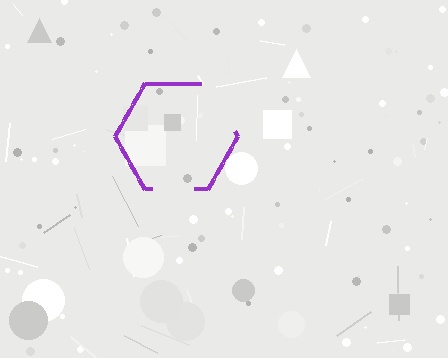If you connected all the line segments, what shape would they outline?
They would outline a hexagon.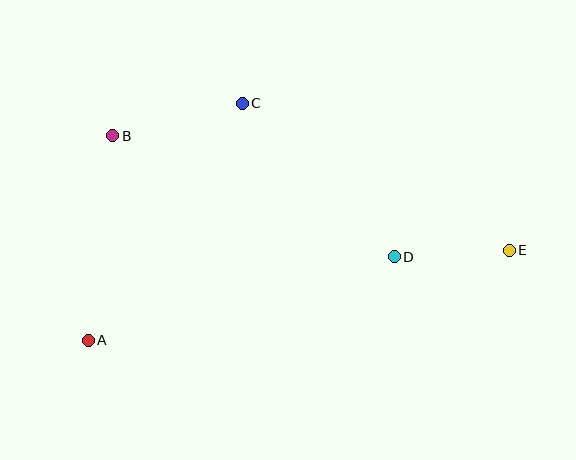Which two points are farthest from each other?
Points A and E are farthest from each other.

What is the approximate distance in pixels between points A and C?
The distance between A and C is approximately 283 pixels.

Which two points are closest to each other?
Points D and E are closest to each other.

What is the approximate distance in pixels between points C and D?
The distance between C and D is approximately 216 pixels.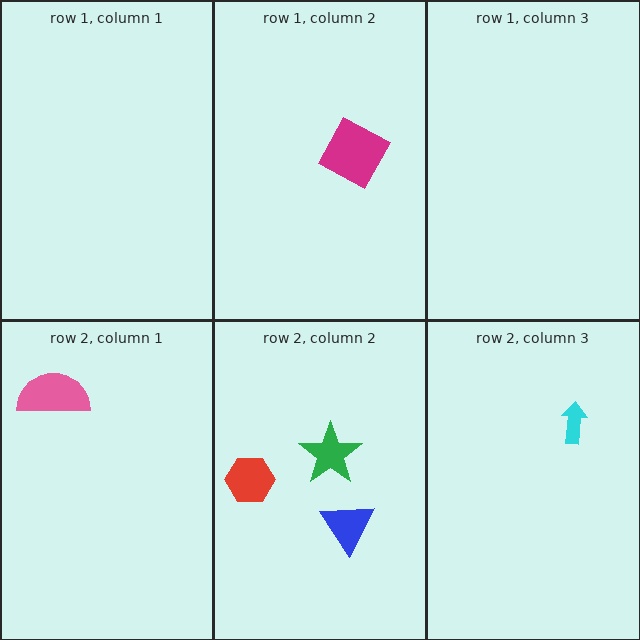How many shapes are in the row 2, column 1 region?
1.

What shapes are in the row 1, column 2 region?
The magenta diamond.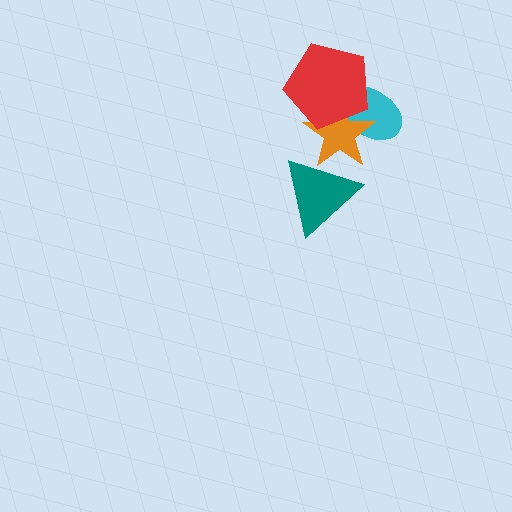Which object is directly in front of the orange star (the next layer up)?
The red pentagon is directly in front of the orange star.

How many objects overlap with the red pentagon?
2 objects overlap with the red pentagon.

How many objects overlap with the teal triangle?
1 object overlaps with the teal triangle.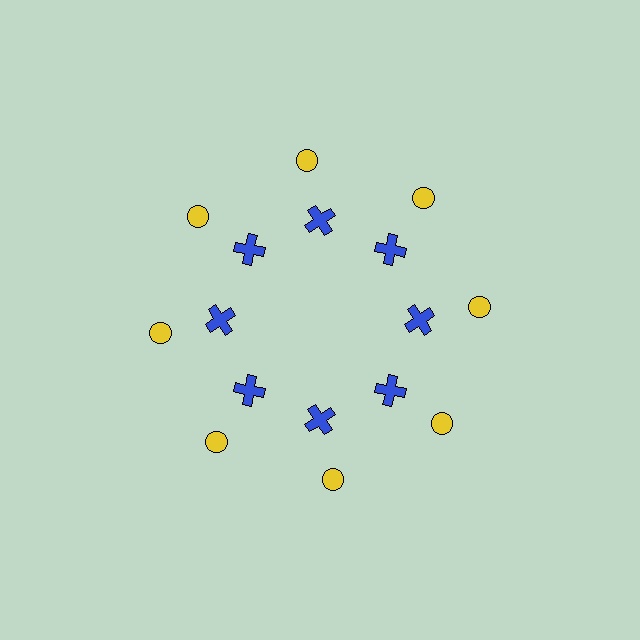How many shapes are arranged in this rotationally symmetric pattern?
There are 16 shapes, arranged in 8 groups of 2.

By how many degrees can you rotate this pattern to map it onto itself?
The pattern maps onto itself every 45 degrees of rotation.